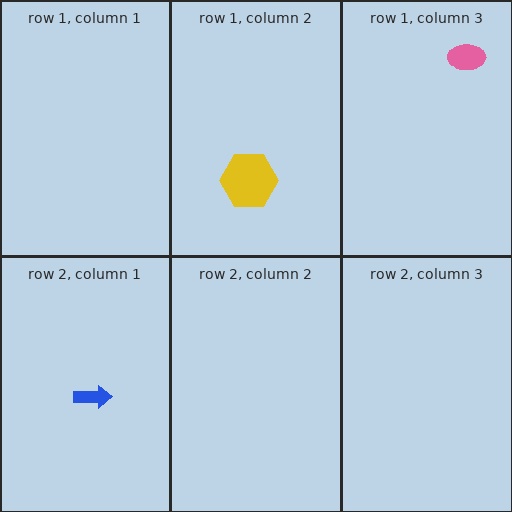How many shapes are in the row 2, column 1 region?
1.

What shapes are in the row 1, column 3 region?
The pink ellipse.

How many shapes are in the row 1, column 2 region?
1.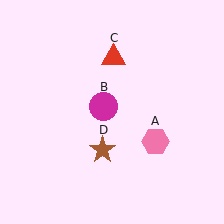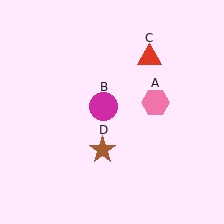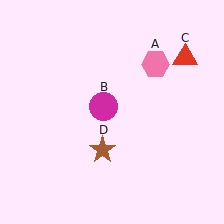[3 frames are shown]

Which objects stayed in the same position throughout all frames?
Magenta circle (object B) and brown star (object D) remained stationary.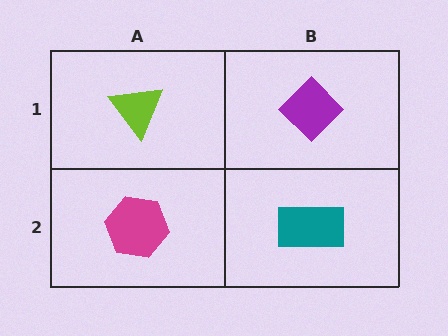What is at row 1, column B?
A purple diamond.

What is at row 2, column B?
A teal rectangle.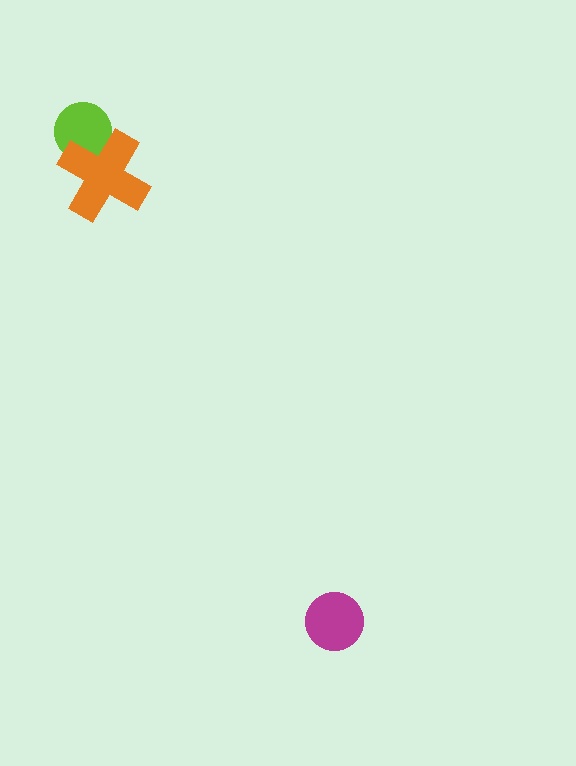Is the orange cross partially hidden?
No, no other shape covers it.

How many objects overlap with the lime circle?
1 object overlaps with the lime circle.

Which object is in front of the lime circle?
The orange cross is in front of the lime circle.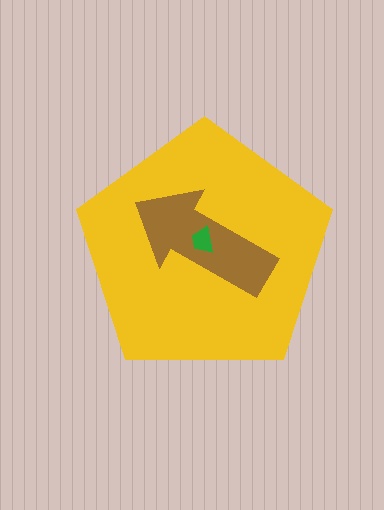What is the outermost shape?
The yellow pentagon.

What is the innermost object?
The green trapezoid.